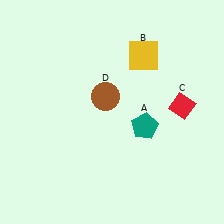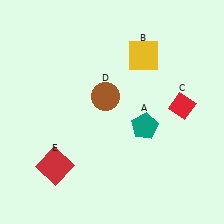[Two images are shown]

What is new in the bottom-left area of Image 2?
A red square (E) was added in the bottom-left area of Image 2.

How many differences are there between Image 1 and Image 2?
There is 1 difference between the two images.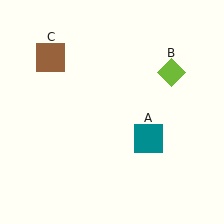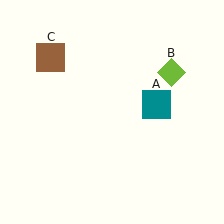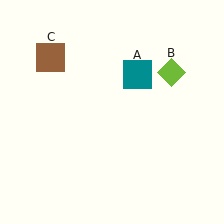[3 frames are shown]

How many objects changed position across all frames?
1 object changed position: teal square (object A).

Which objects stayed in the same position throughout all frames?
Lime diamond (object B) and brown square (object C) remained stationary.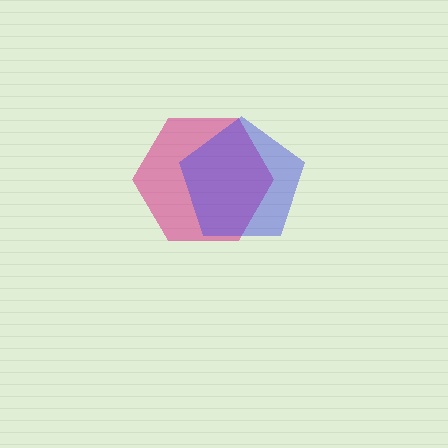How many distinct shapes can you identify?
There are 2 distinct shapes: a magenta hexagon, a blue pentagon.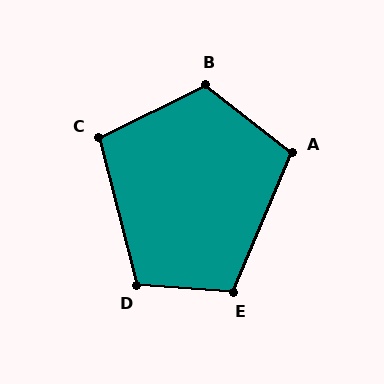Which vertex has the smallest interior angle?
C, at approximately 102 degrees.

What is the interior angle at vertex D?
Approximately 109 degrees (obtuse).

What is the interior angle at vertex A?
Approximately 105 degrees (obtuse).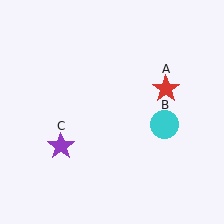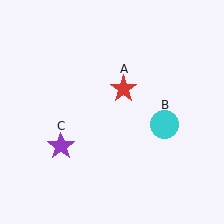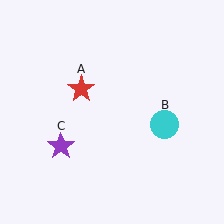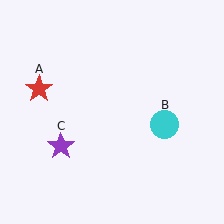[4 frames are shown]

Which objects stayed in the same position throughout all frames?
Cyan circle (object B) and purple star (object C) remained stationary.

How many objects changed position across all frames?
1 object changed position: red star (object A).